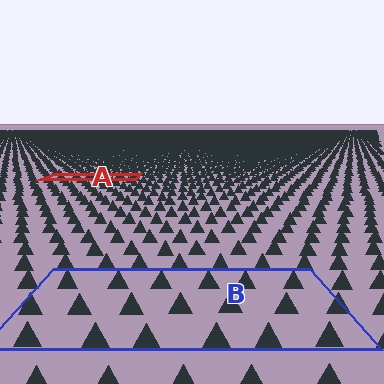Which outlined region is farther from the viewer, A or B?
Region A is farther from the viewer — the texture elements inside it appear smaller and more densely packed.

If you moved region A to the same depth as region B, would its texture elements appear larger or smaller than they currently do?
They would appear larger. At a closer depth, the same texture elements are projected at a bigger on-screen size.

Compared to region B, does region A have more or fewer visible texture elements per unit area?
Region A has more texture elements per unit area — they are packed more densely because it is farther away.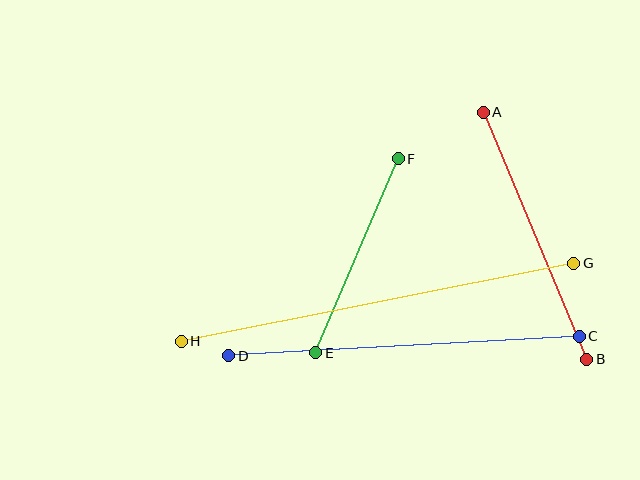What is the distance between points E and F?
The distance is approximately 211 pixels.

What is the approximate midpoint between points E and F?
The midpoint is at approximately (357, 256) pixels.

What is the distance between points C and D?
The distance is approximately 351 pixels.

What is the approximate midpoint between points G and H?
The midpoint is at approximately (378, 302) pixels.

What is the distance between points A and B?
The distance is approximately 268 pixels.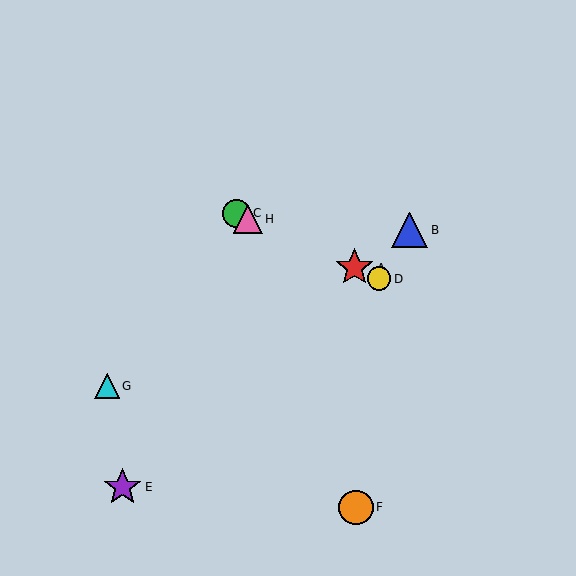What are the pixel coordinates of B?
Object B is at (410, 230).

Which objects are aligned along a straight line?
Objects A, C, D, H are aligned along a straight line.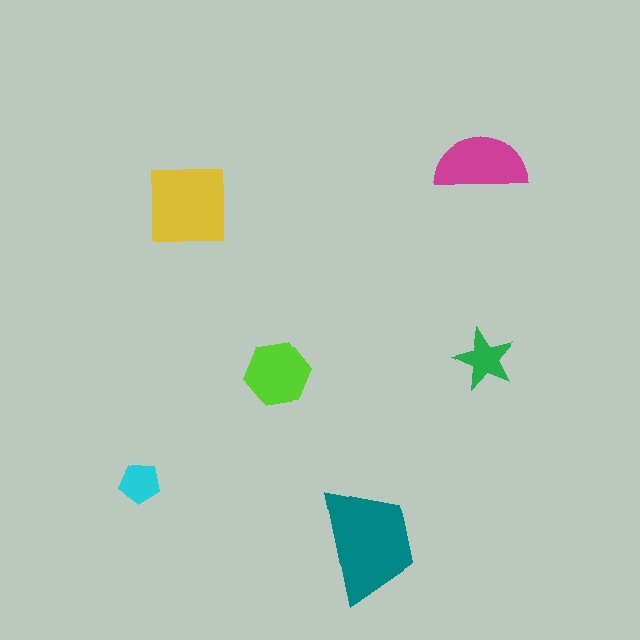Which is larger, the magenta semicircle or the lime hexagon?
The magenta semicircle.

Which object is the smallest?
The cyan pentagon.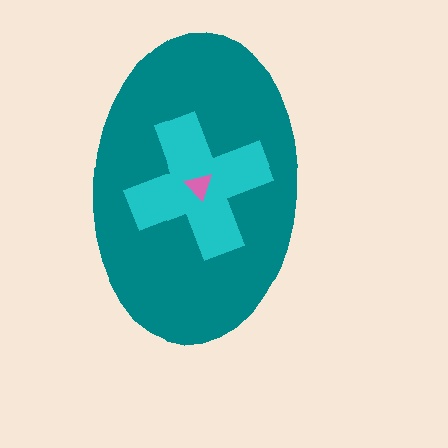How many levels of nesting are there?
3.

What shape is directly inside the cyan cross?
The pink triangle.